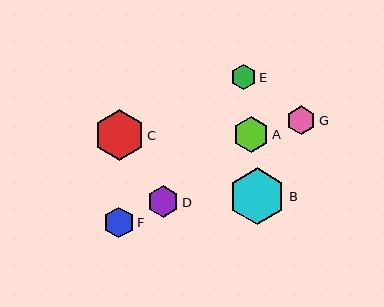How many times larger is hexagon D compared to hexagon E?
Hexagon D is approximately 1.3 times the size of hexagon E.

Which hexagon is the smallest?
Hexagon E is the smallest with a size of approximately 25 pixels.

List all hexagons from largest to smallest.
From largest to smallest: B, C, A, D, F, G, E.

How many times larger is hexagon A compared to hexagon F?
Hexagon A is approximately 1.2 times the size of hexagon F.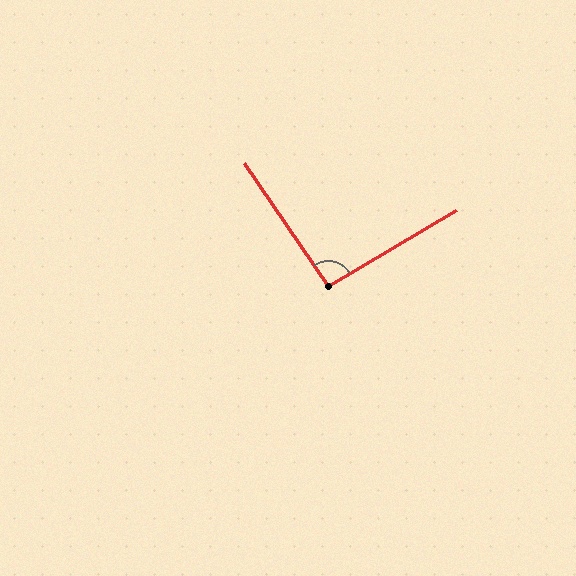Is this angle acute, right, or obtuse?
It is approximately a right angle.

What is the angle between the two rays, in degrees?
Approximately 94 degrees.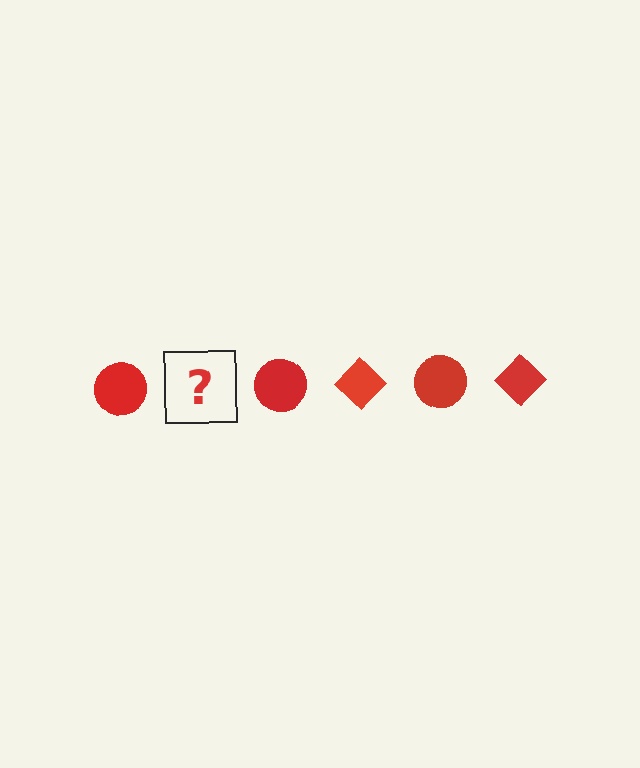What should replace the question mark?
The question mark should be replaced with a red diamond.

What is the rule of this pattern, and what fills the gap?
The rule is that the pattern cycles through circle, diamond shapes in red. The gap should be filled with a red diamond.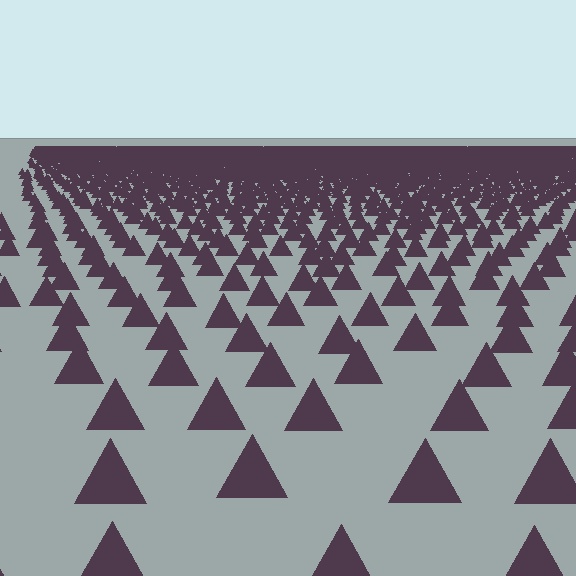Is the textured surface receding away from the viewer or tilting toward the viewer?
The surface is receding away from the viewer. Texture elements get smaller and denser toward the top.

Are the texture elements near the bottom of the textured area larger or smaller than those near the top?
Larger. Near the bottom, elements are closer to the viewer and appear at a bigger on-screen size.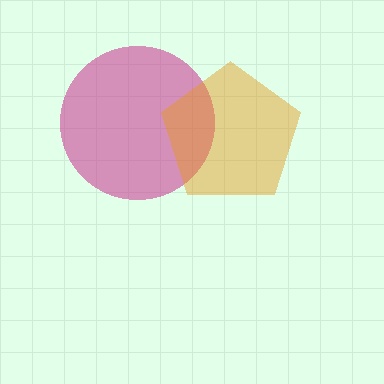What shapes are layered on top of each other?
The layered shapes are: a magenta circle, an orange pentagon.